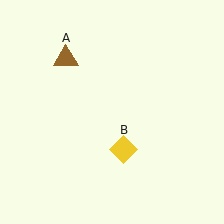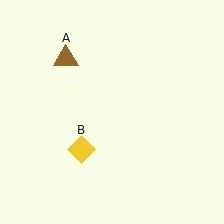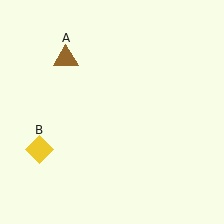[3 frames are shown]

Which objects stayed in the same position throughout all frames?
Brown triangle (object A) remained stationary.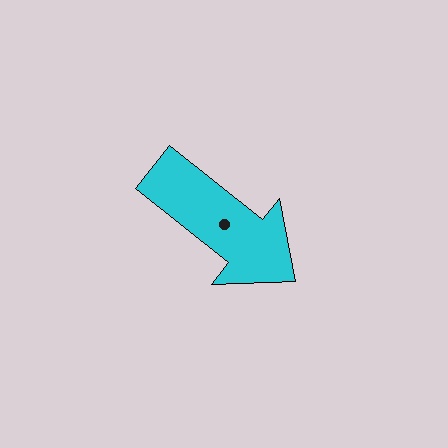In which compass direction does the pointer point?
Southeast.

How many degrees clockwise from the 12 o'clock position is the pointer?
Approximately 129 degrees.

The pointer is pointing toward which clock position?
Roughly 4 o'clock.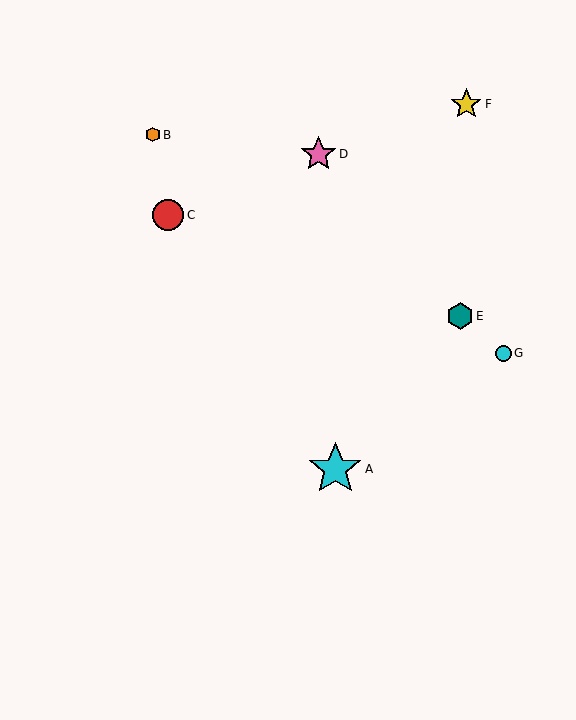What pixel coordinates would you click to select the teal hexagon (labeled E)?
Click at (460, 316) to select the teal hexagon E.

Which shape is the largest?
The cyan star (labeled A) is the largest.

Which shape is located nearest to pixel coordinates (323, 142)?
The pink star (labeled D) at (318, 154) is nearest to that location.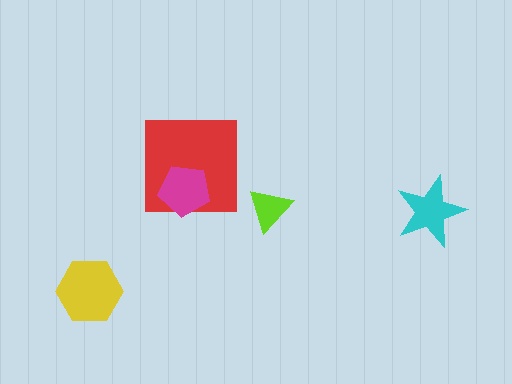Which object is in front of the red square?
The magenta pentagon is in front of the red square.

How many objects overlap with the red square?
1 object overlaps with the red square.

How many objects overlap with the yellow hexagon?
0 objects overlap with the yellow hexagon.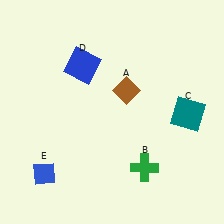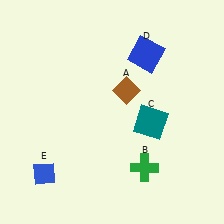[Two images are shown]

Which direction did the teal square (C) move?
The teal square (C) moved left.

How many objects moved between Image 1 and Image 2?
2 objects moved between the two images.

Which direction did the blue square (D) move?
The blue square (D) moved right.